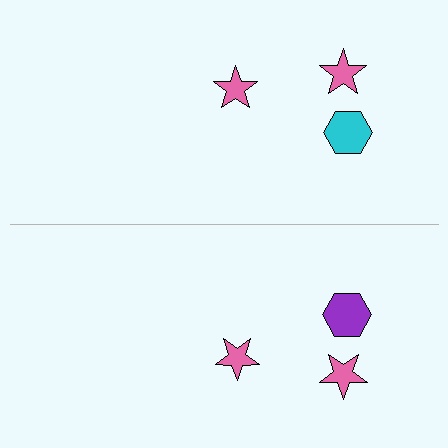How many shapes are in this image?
There are 6 shapes in this image.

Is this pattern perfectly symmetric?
No, the pattern is not perfectly symmetric. The purple hexagon on the bottom side breaks the symmetry — its mirror counterpart is cyan.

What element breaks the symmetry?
The purple hexagon on the bottom side breaks the symmetry — its mirror counterpart is cyan.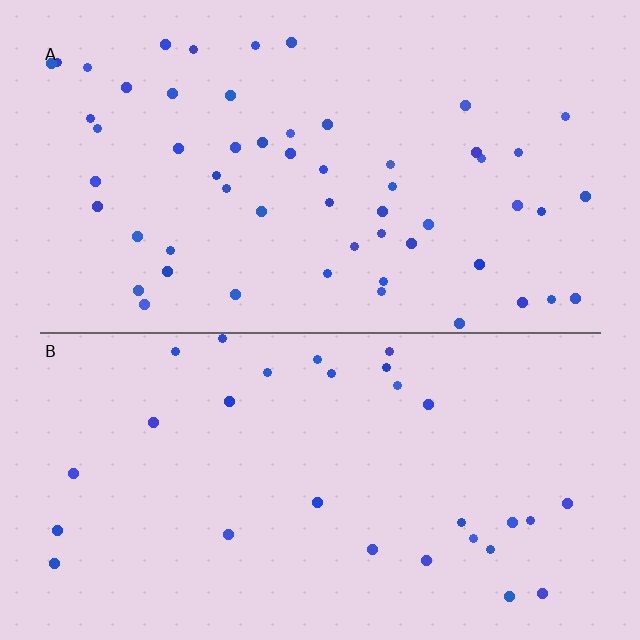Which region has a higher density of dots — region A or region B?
A (the top).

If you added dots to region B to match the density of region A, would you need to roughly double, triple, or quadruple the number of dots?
Approximately double.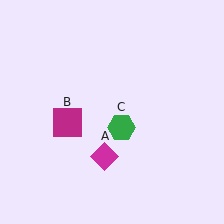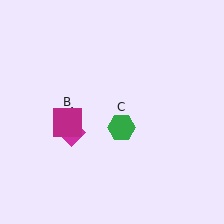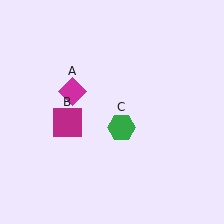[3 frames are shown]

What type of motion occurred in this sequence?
The magenta diamond (object A) rotated clockwise around the center of the scene.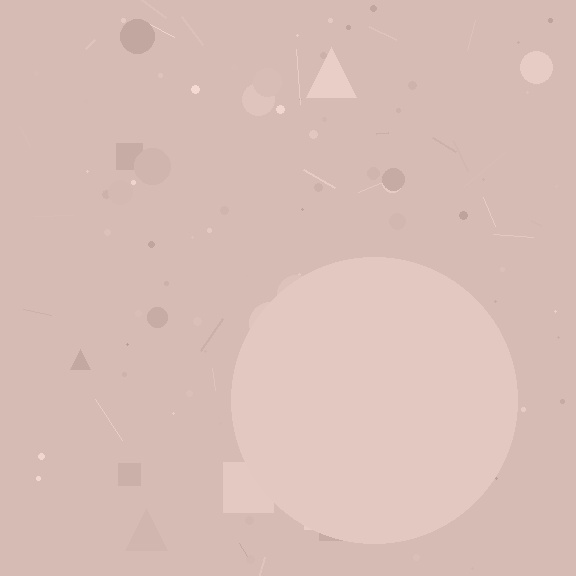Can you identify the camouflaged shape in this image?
The camouflaged shape is a circle.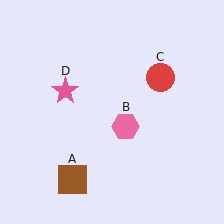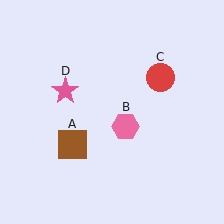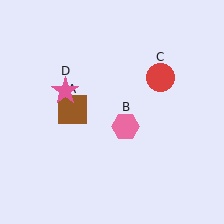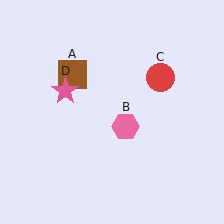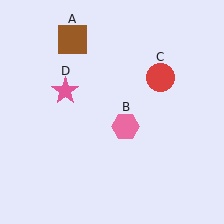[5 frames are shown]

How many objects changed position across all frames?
1 object changed position: brown square (object A).